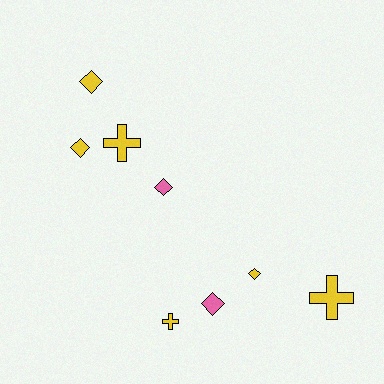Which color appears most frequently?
Yellow, with 6 objects.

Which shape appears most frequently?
Diamond, with 5 objects.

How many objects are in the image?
There are 8 objects.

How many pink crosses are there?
There are no pink crosses.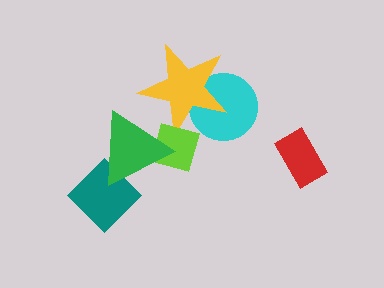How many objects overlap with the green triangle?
3 objects overlap with the green triangle.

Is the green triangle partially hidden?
No, no other shape covers it.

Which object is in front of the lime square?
The green triangle is in front of the lime square.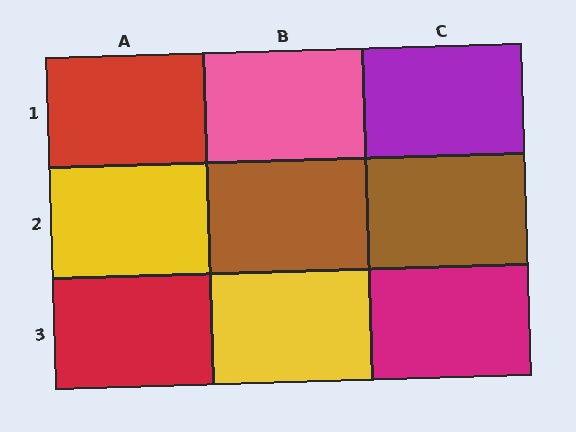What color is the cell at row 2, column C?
Brown.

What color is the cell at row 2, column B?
Brown.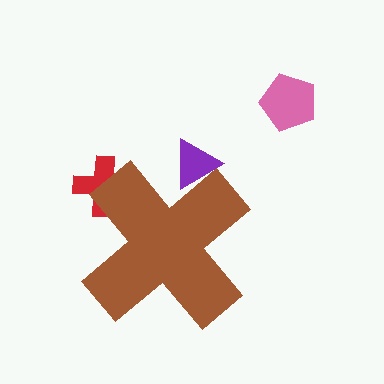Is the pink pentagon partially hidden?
No, the pink pentagon is fully visible.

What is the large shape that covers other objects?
A brown cross.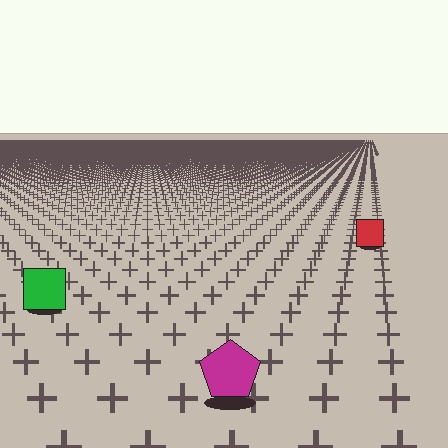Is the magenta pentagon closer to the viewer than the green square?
Yes. The magenta pentagon is closer — you can tell from the texture gradient: the ground texture is coarser near it.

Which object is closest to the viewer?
The magenta pentagon is closest. The texture marks near it are larger and more spread out.